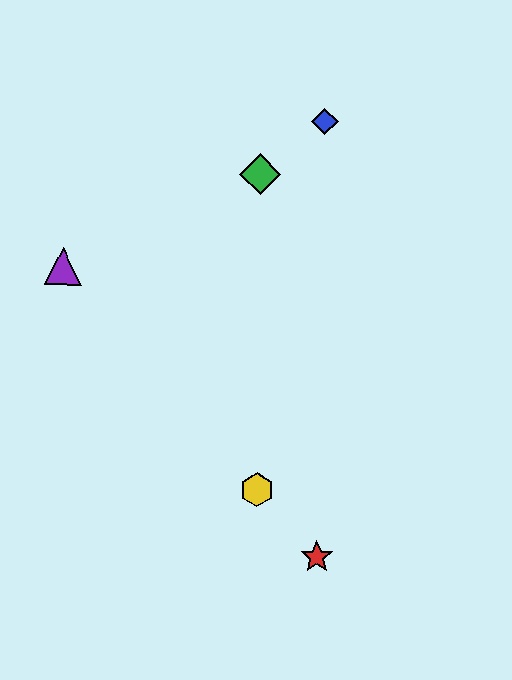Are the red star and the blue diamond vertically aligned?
Yes, both are at x≈317.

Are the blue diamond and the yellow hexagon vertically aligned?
No, the blue diamond is at x≈325 and the yellow hexagon is at x≈257.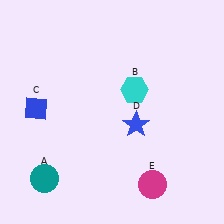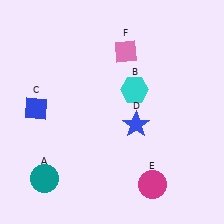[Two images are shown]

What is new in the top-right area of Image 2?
A pink diamond (F) was added in the top-right area of Image 2.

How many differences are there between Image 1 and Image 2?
There is 1 difference between the two images.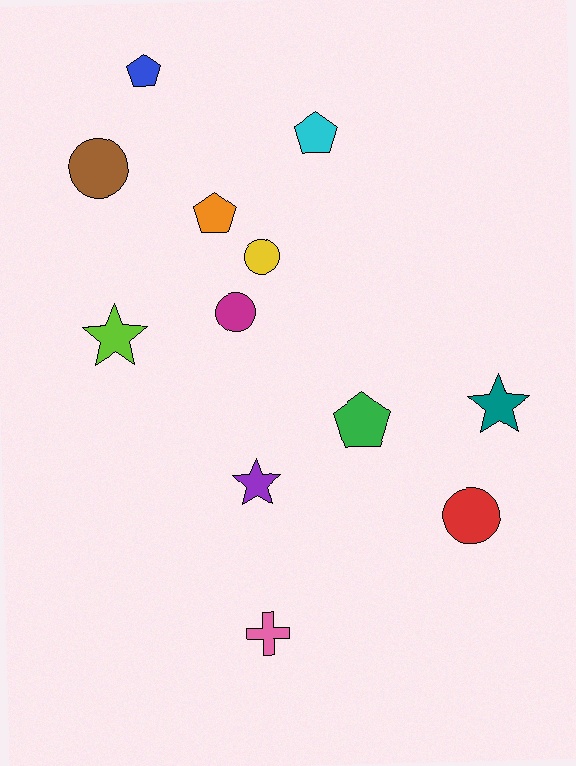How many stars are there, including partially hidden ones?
There are 3 stars.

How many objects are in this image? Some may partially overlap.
There are 12 objects.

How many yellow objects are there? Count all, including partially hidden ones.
There is 1 yellow object.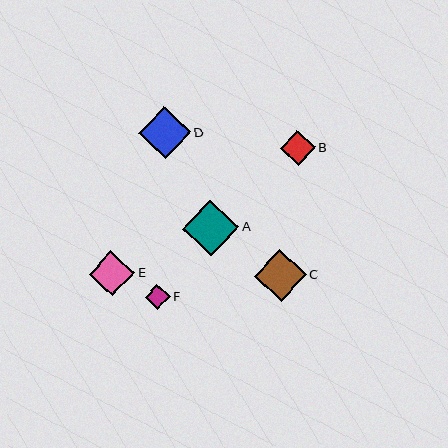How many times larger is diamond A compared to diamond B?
Diamond A is approximately 1.6 times the size of diamond B.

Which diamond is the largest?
Diamond A is the largest with a size of approximately 56 pixels.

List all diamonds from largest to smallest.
From largest to smallest: A, C, D, E, B, F.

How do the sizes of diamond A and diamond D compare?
Diamond A and diamond D are approximately the same size.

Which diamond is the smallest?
Diamond F is the smallest with a size of approximately 25 pixels.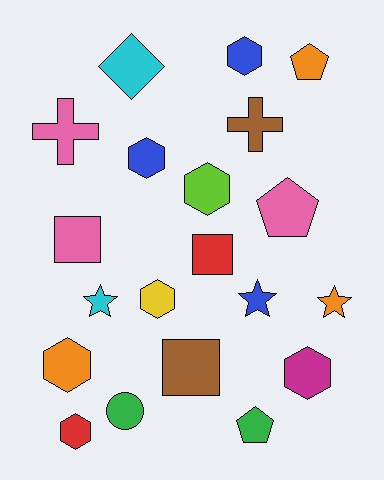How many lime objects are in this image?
There is 1 lime object.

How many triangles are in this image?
There are no triangles.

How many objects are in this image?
There are 20 objects.